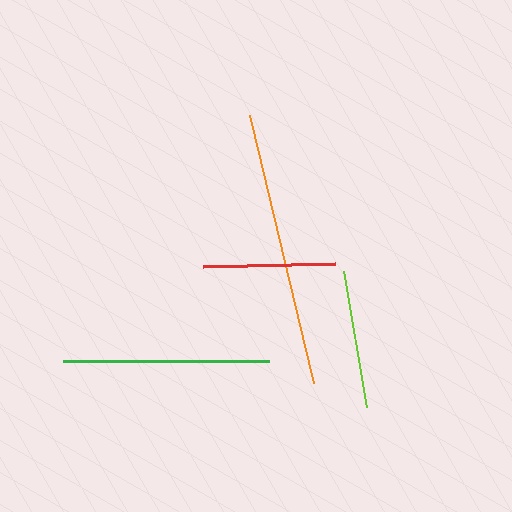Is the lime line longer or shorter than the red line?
The lime line is longer than the red line.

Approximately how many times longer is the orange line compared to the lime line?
The orange line is approximately 2.0 times the length of the lime line.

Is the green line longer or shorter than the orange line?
The orange line is longer than the green line.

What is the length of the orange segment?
The orange segment is approximately 276 pixels long.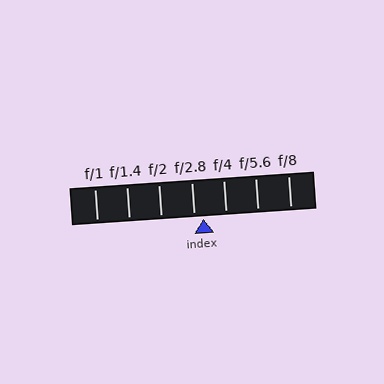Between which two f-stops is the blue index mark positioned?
The index mark is between f/2.8 and f/4.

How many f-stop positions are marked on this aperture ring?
There are 7 f-stop positions marked.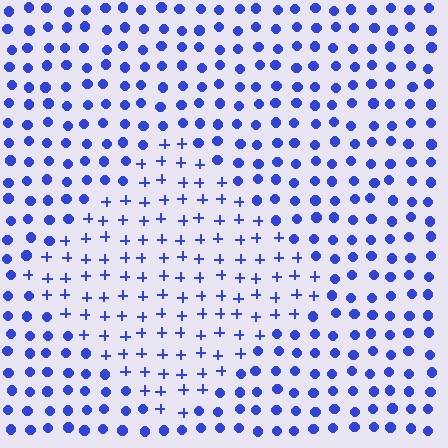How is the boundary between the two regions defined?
The boundary is defined by a change in element shape: plus signs inside vs. circles outside. All elements share the same color and spacing.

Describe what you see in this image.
The image is filled with small blue elements arranged in a uniform grid. A diamond-shaped region contains plus signs, while the surrounding area contains circles. The boundary is defined purely by the change in element shape.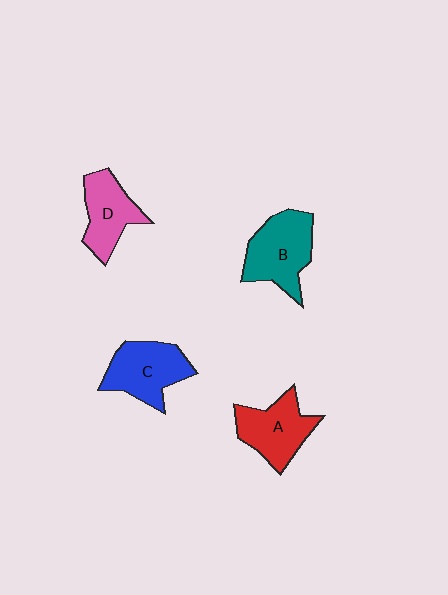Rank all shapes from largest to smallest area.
From largest to smallest: B (teal), C (blue), A (red), D (pink).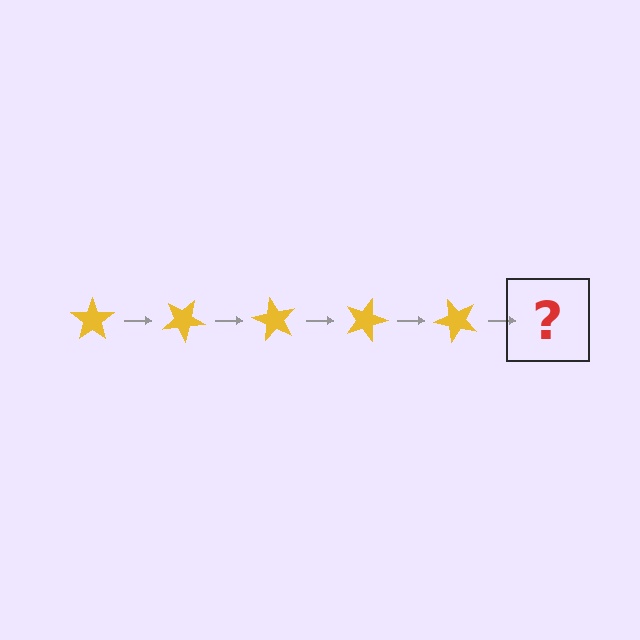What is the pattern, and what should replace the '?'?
The pattern is that the star rotates 30 degrees each step. The '?' should be a yellow star rotated 150 degrees.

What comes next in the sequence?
The next element should be a yellow star rotated 150 degrees.